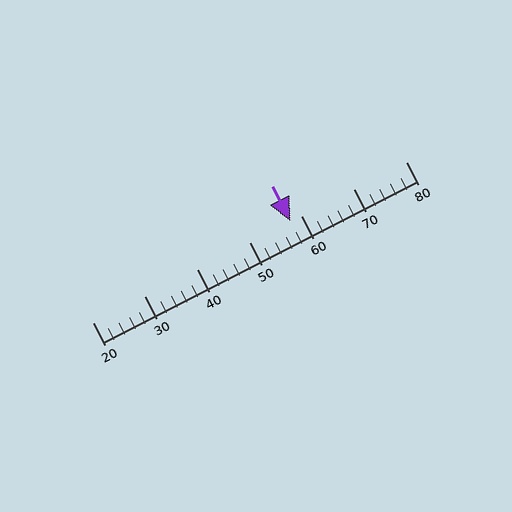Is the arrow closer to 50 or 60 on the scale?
The arrow is closer to 60.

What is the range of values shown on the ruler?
The ruler shows values from 20 to 80.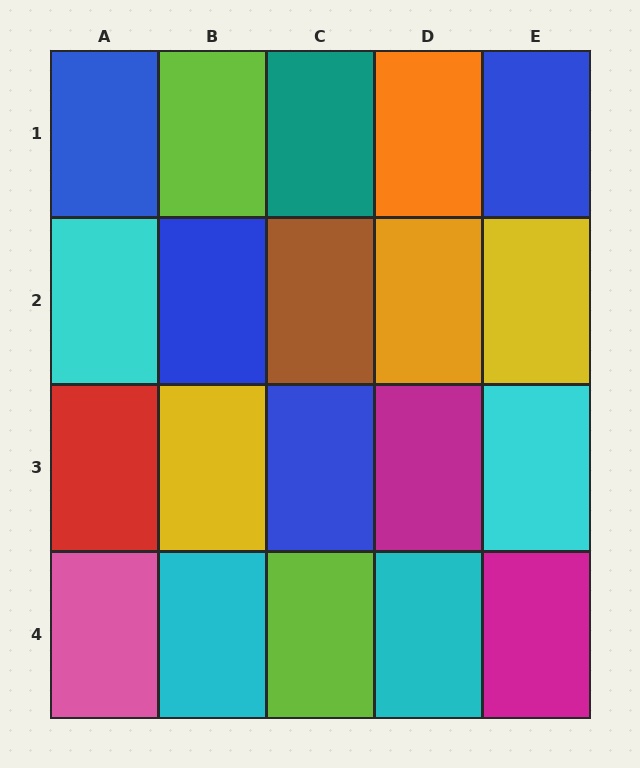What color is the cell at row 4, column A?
Pink.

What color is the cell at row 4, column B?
Cyan.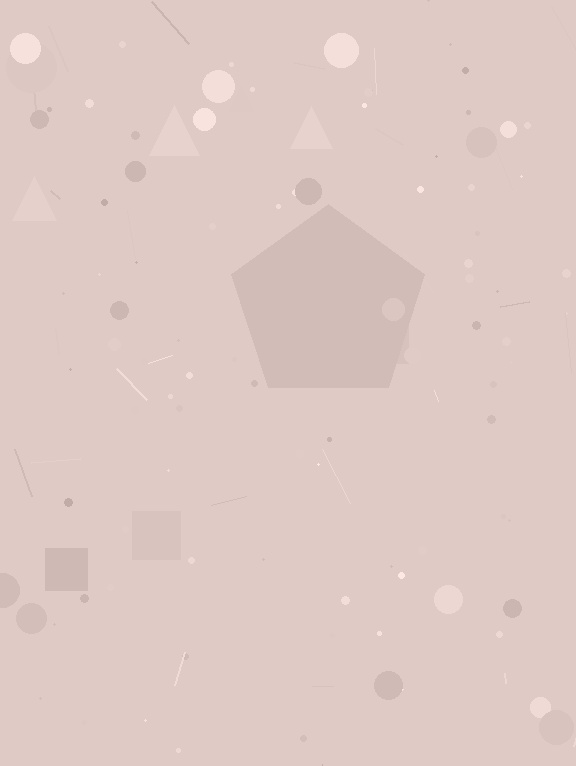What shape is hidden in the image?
A pentagon is hidden in the image.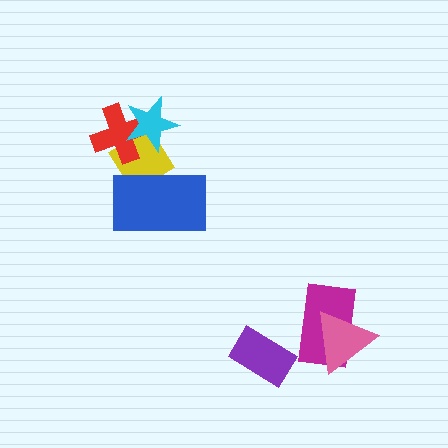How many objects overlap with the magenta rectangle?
1 object overlaps with the magenta rectangle.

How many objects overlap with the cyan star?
2 objects overlap with the cyan star.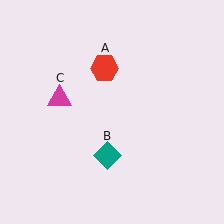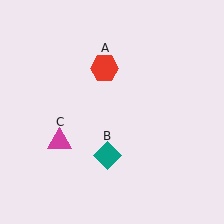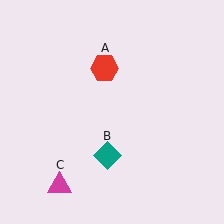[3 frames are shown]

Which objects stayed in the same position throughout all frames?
Red hexagon (object A) and teal diamond (object B) remained stationary.